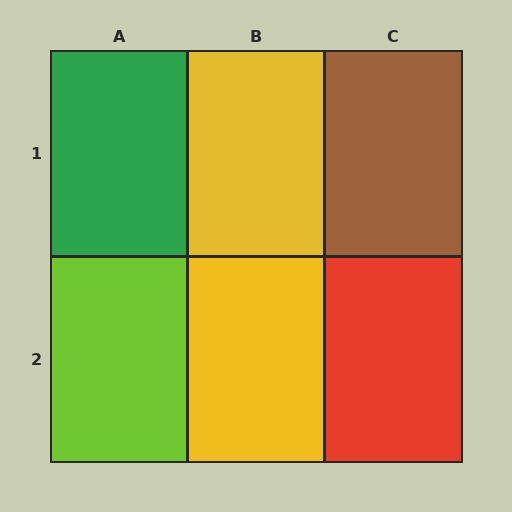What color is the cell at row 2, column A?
Lime.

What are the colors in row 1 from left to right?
Green, yellow, brown.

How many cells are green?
1 cell is green.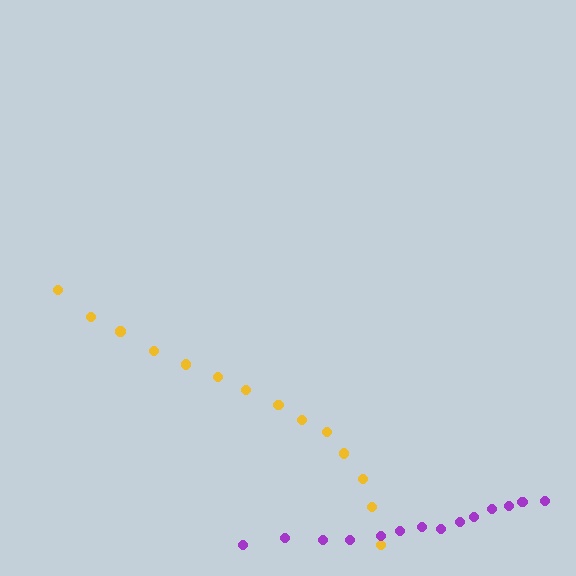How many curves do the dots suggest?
There are 2 distinct paths.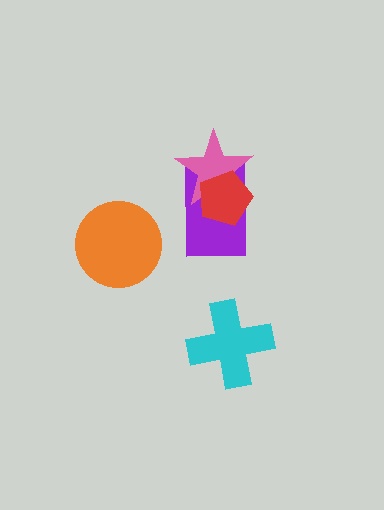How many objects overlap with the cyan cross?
0 objects overlap with the cyan cross.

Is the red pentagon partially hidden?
No, no other shape covers it.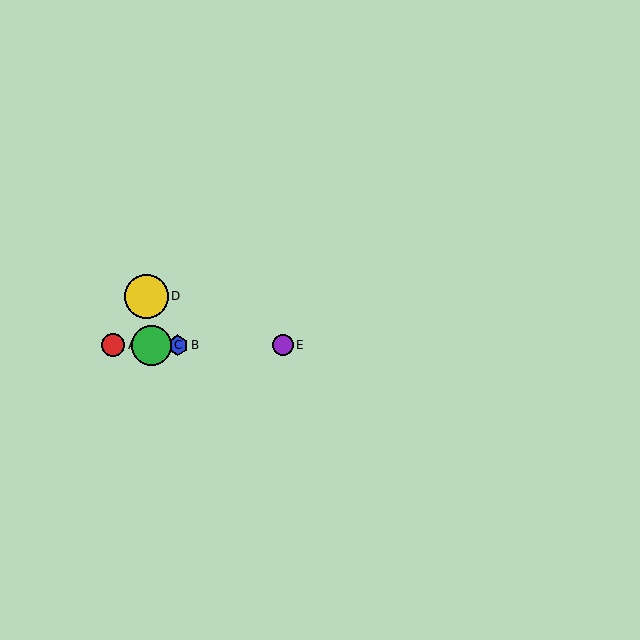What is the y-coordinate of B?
Object B is at y≈345.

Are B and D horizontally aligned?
No, B is at y≈345 and D is at y≈296.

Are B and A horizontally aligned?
Yes, both are at y≈345.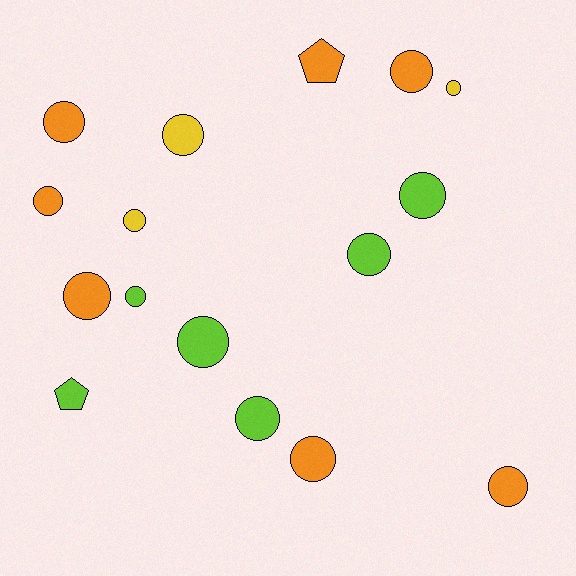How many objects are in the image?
There are 16 objects.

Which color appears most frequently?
Orange, with 7 objects.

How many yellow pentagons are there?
There are no yellow pentagons.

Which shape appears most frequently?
Circle, with 14 objects.